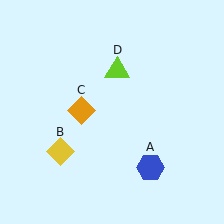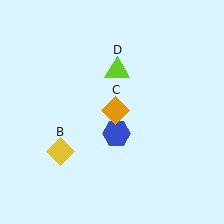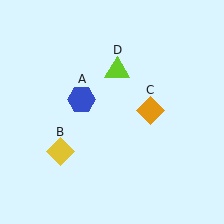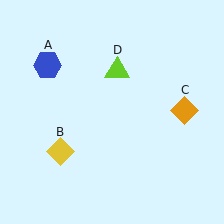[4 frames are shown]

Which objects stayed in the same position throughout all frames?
Yellow diamond (object B) and lime triangle (object D) remained stationary.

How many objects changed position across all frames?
2 objects changed position: blue hexagon (object A), orange diamond (object C).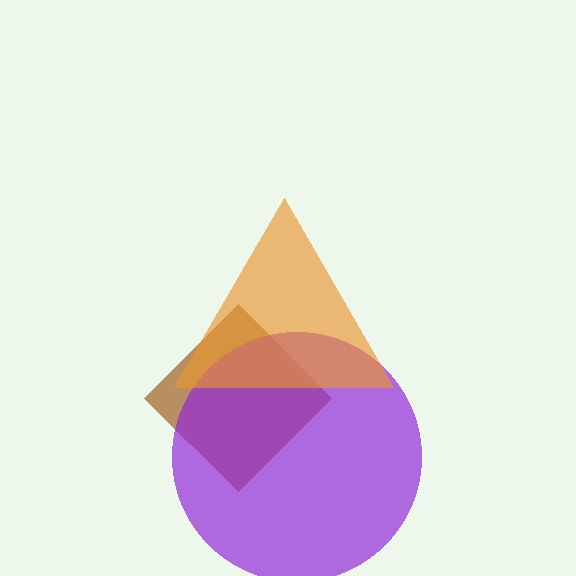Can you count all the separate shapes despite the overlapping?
Yes, there are 3 separate shapes.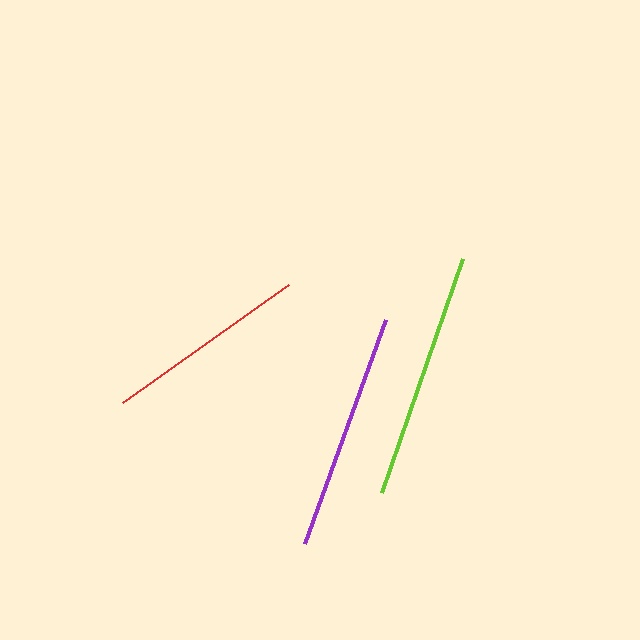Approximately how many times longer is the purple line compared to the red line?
The purple line is approximately 1.2 times the length of the red line.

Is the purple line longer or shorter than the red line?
The purple line is longer than the red line.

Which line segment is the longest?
The lime line is the longest at approximately 247 pixels.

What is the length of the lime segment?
The lime segment is approximately 247 pixels long.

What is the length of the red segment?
The red segment is approximately 204 pixels long.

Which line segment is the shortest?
The red line is the shortest at approximately 204 pixels.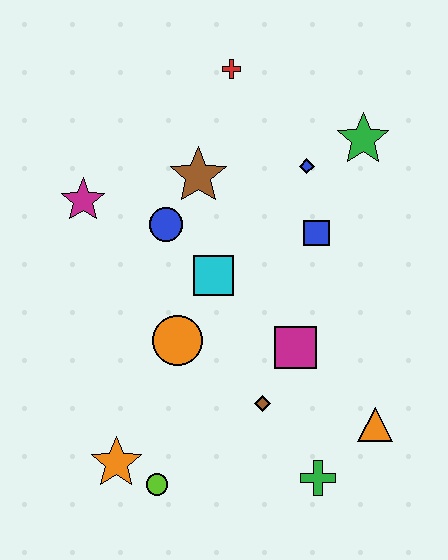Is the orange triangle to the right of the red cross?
Yes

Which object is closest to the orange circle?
The cyan square is closest to the orange circle.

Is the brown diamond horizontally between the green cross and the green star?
No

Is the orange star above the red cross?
No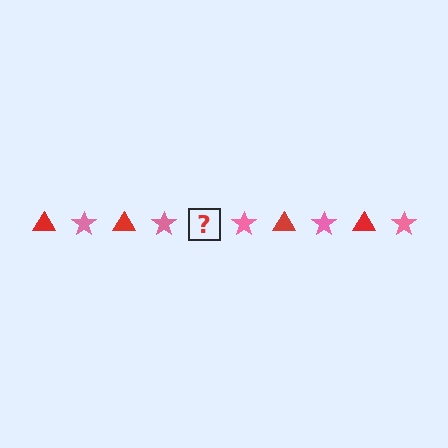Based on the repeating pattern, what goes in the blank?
The blank should be a red triangle.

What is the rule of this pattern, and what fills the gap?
The rule is that the pattern alternates between red triangle and pink star. The gap should be filled with a red triangle.